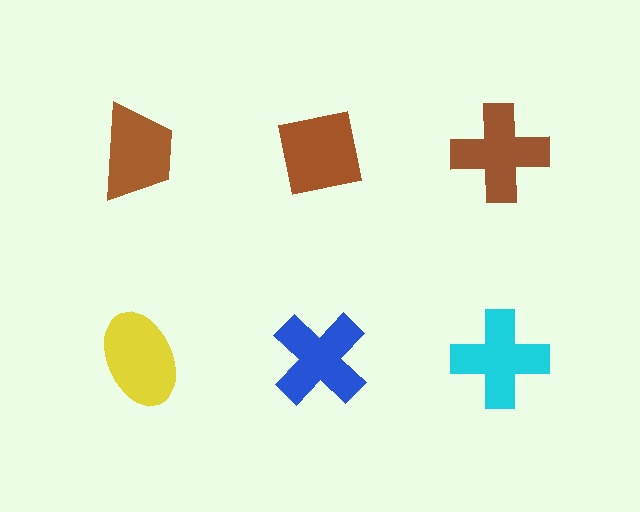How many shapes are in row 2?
3 shapes.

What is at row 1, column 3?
A brown cross.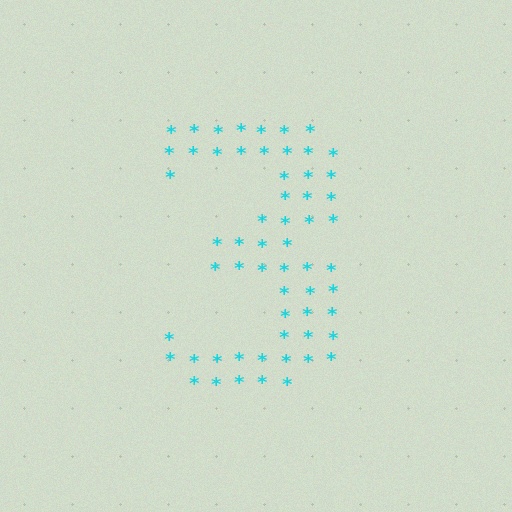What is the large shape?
The large shape is the digit 3.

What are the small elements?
The small elements are asterisks.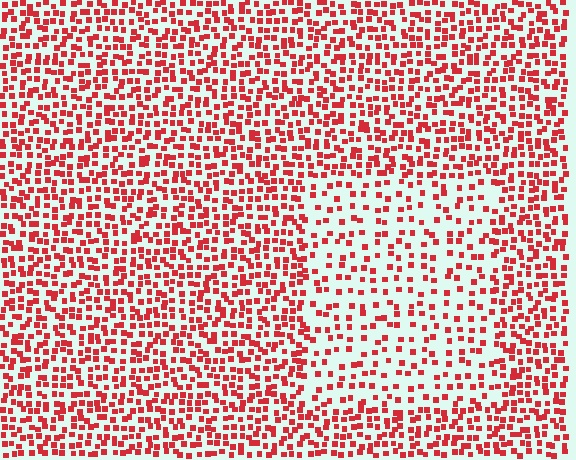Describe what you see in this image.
The image contains small red elements arranged at two different densities. A rectangle-shaped region is visible where the elements are less densely packed than the surrounding area.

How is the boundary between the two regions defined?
The boundary is defined by a change in element density (approximately 2.0x ratio). All elements are the same color, size, and shape.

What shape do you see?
I see a rectangle.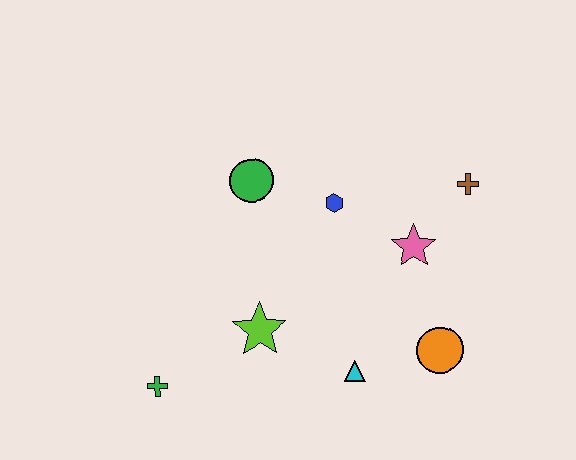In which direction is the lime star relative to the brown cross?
The lime star is to the left of the brown cross.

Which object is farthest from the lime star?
The brown cross is farthest from the lime star.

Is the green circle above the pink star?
Yes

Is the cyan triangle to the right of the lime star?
Yes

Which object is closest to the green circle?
The blue hexagon is closest to the green circle.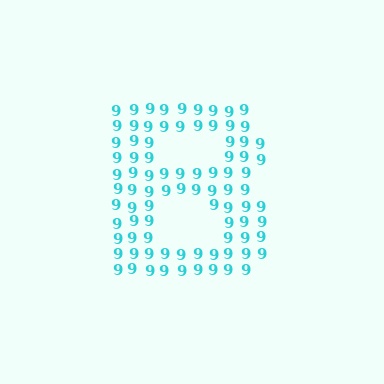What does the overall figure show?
The overall figure shows the letter B.